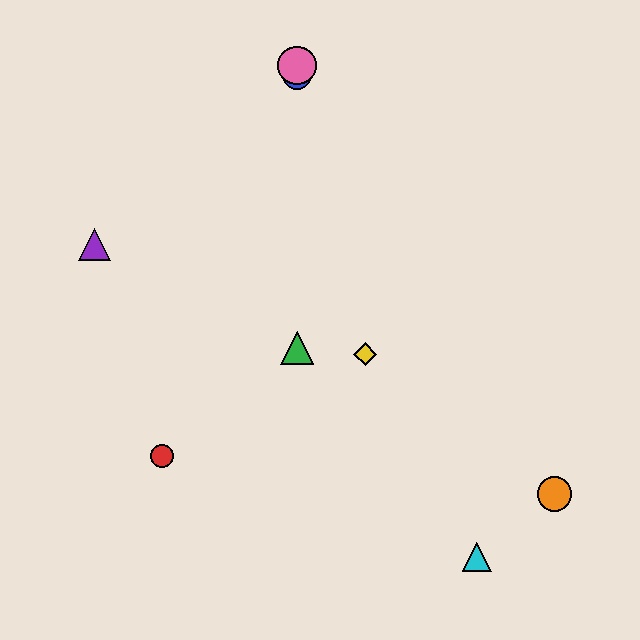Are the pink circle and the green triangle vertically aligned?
Yes, both are at x≈297.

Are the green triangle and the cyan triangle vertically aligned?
No, the green triangle is at x≈297 and the cyan triangle is at x≈477.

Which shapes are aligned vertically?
The blue circle, the green triangle, the pink circle are aligned vertically.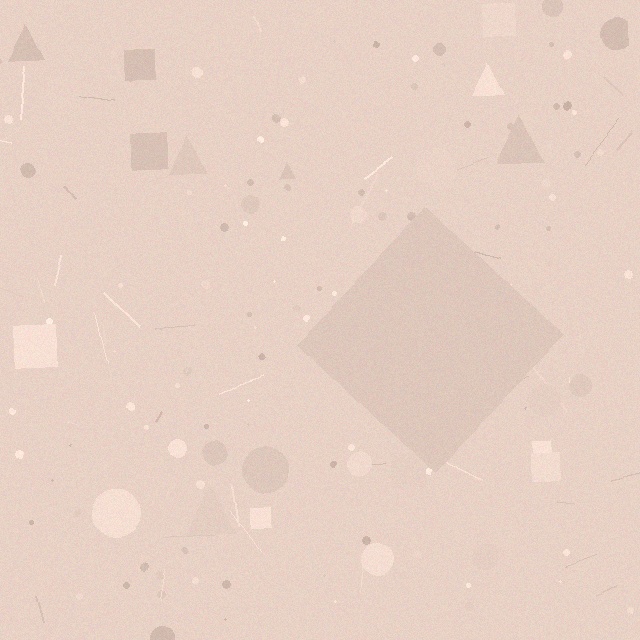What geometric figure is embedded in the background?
A diamond is embedded in the background.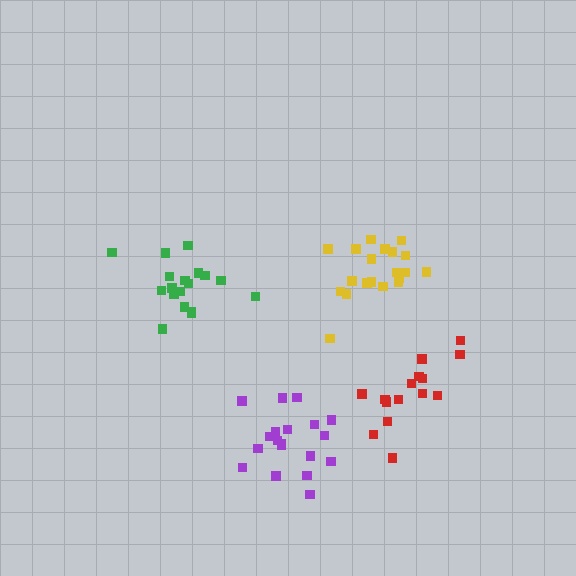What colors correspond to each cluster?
The clusters are colored: green, yellow, red, purple.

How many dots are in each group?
Group 1: 18 dots, Group 2: 20 dots, Group 3: 15 dots, Group 4: 19 dots (72 total).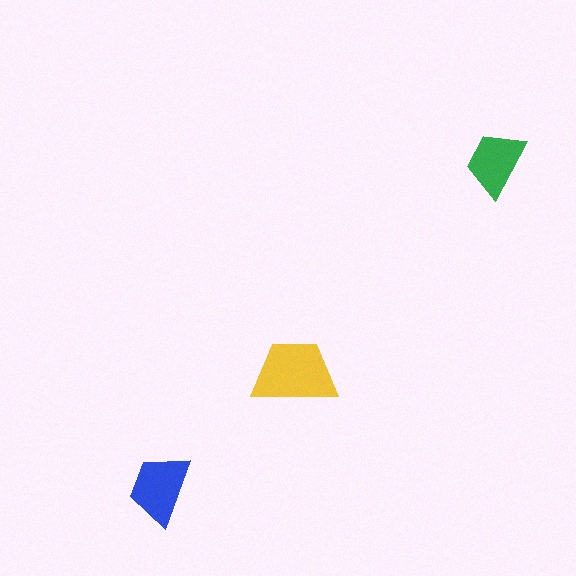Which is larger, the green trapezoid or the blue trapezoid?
The blue one.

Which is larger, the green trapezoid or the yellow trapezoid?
The yellow one.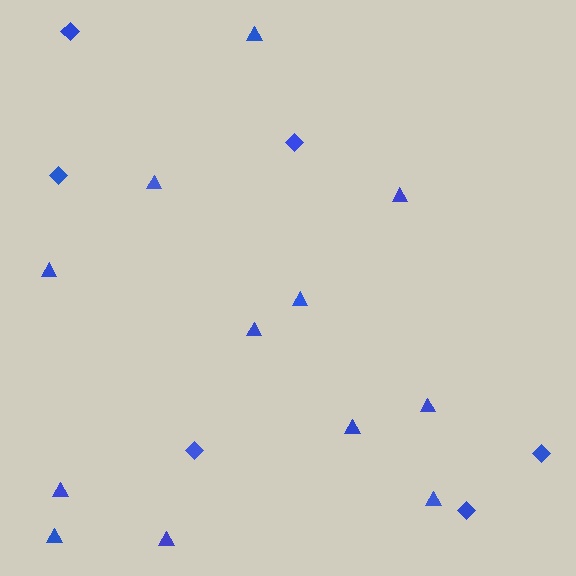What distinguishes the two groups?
There are 2 groups: one group of diamonds (6) and one group of triangles (12).